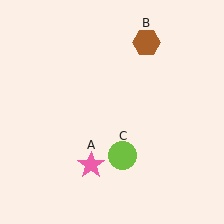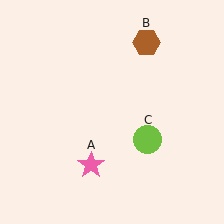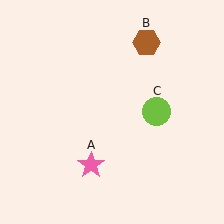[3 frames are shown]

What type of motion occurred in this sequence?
The lime circle (object C) rotated counterclockwise around the center of the scene.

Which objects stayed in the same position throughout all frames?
Pink star (object A) and brown hexagon (object B) remained stationary.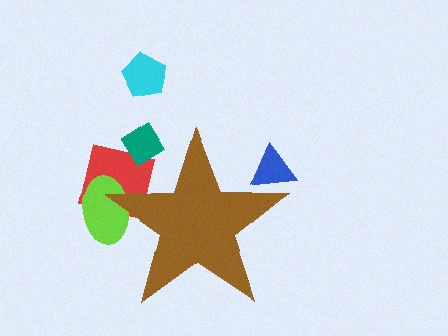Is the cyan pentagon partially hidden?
No, the cyan pentagon is fully visible.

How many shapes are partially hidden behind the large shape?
4 shapes are partially hidden.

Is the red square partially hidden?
Yes, the red square is partially hidden behind the brown star.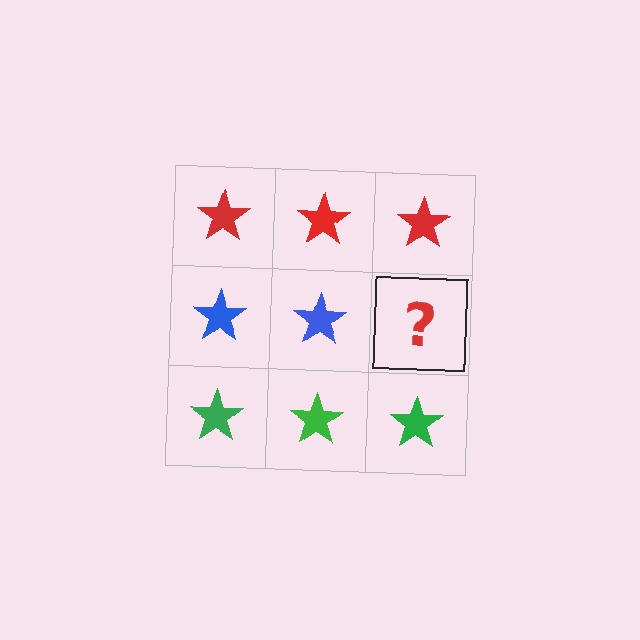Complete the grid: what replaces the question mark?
The question mark should be replaced with a blue star.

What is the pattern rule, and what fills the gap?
The rule is that each row has a consistent color. The gap should be filled with a blue star.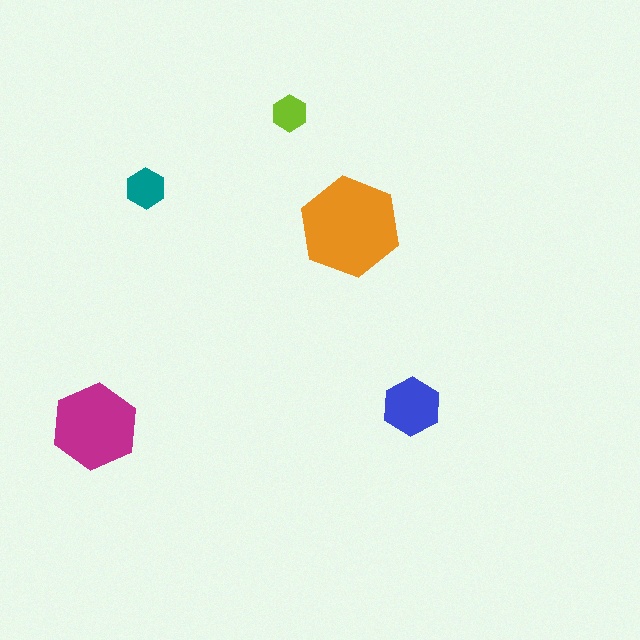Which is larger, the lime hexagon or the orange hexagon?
The orange one.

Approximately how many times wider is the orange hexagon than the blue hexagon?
About 1.5 times wider.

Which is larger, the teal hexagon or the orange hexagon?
The orange one.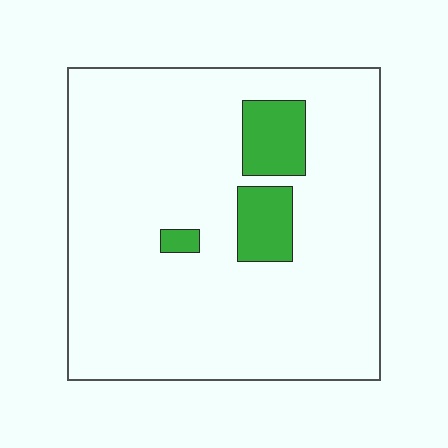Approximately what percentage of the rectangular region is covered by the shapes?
Approximately 10%.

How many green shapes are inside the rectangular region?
3.